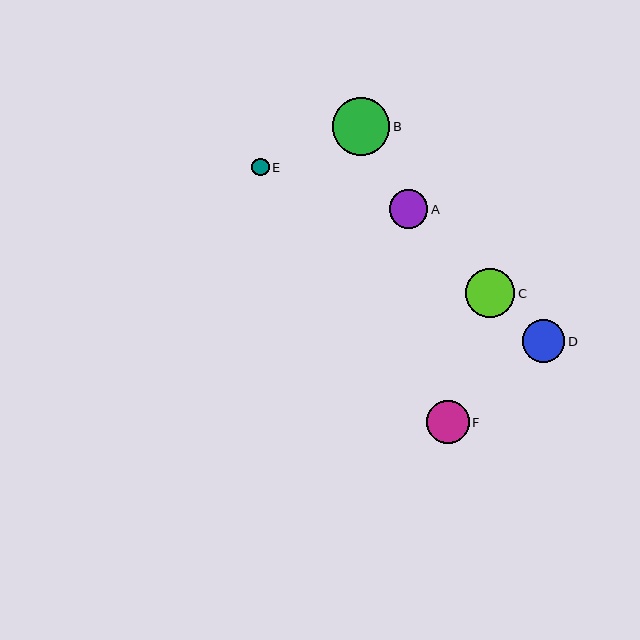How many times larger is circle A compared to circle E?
Circle A is approximately 2.2 times the size of circle E.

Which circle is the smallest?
Circle E is the smallest with a size of approximately 17 pixels.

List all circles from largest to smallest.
From largest to smallest: B, C, F, D, A, E.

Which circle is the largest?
Circle B is the largest with a size of approximately 58 pixels.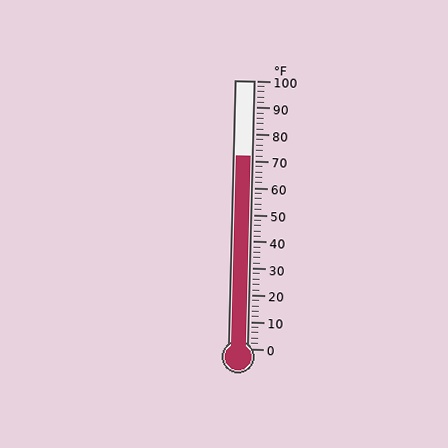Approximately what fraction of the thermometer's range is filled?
The thermometer is filled to approximately 70% of its range.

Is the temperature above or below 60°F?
The temperature is above 60°F.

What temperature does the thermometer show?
The thermometer shows approximately 72°F.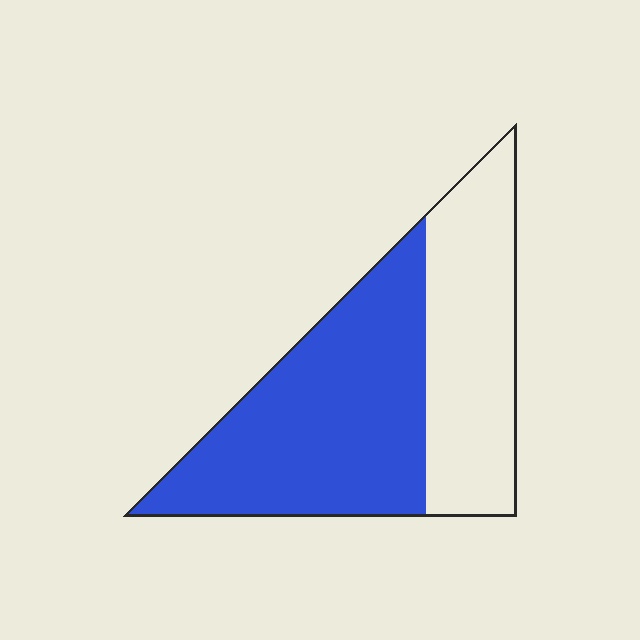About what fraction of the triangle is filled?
About three fifths (3/5).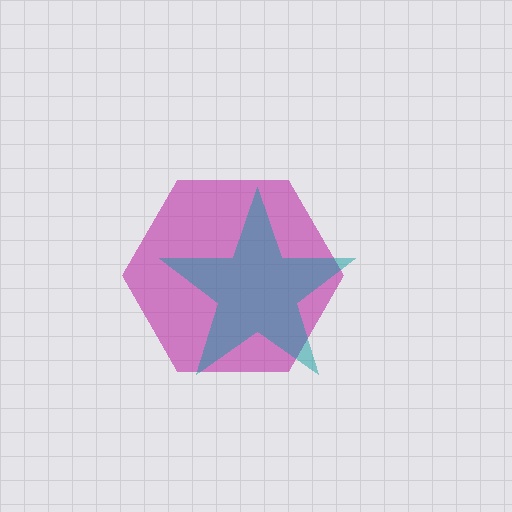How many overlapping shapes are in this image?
There are 2 overlapping shapes in the image.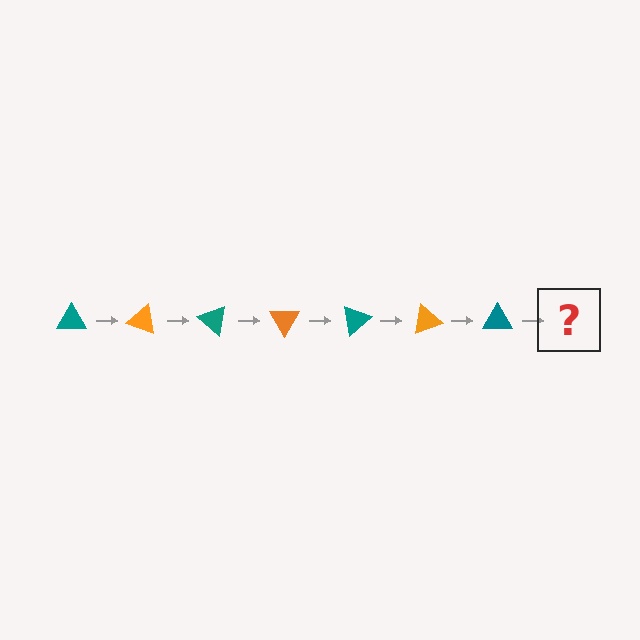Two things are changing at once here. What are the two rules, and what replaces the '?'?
The two rules are that it rotates 20 degrees each step and the color cycles through teal and orange. The '?' should be an orange triangle, rotated 140 degrees from the start.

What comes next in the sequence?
The next element should be an orange triangle, rotated 140 degrees from the start.